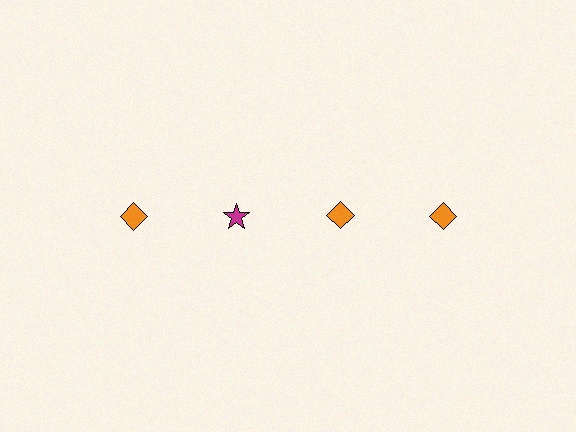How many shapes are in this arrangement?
There are 4 shapes arranged in a grid pattern.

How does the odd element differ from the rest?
It differs in both color (magenta instead of orange) and shape (star instead of diamond).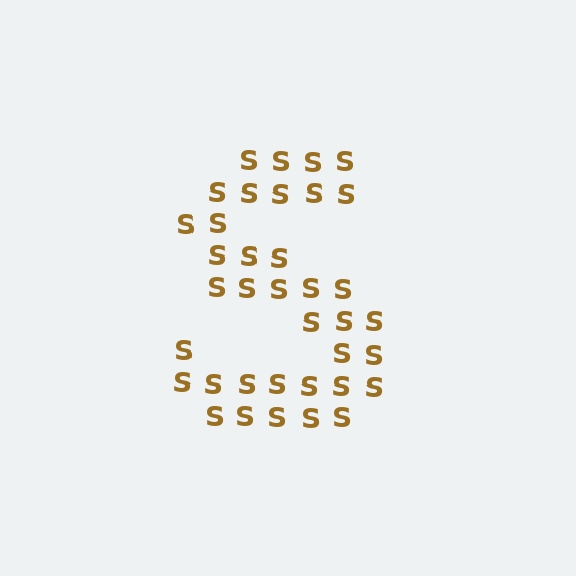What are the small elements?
The small elements are letter S's.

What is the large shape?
The large shape is the letter S.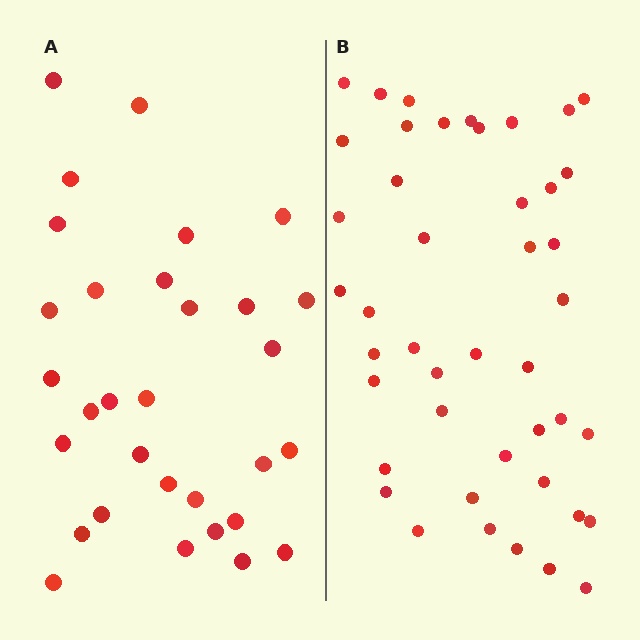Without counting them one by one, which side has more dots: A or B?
Region B (the right region) has more dots.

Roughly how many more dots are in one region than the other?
Region B has approximately 15 more dots than region A.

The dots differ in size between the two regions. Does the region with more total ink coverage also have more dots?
No. Region A has more total ink coverage because its dots are larger, but region B actually contains more individual dots. Total area can be misleading — the number of items is what matters here.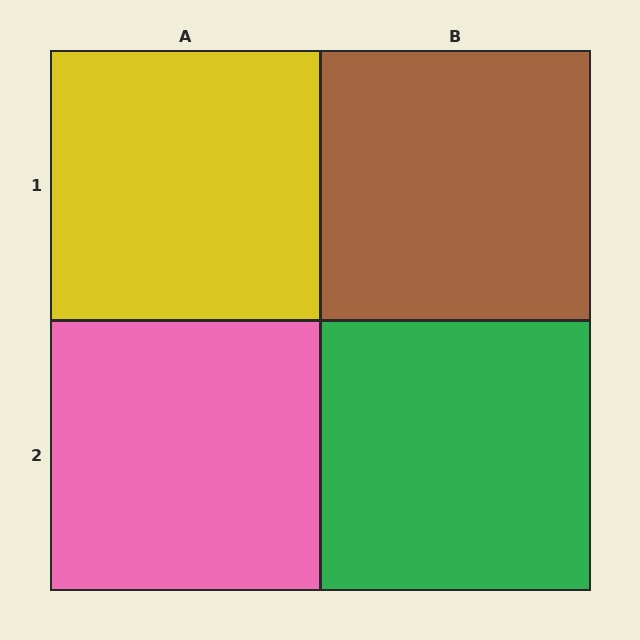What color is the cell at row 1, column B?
Brown.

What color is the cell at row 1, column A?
Yellow.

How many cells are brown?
1 cell is brown.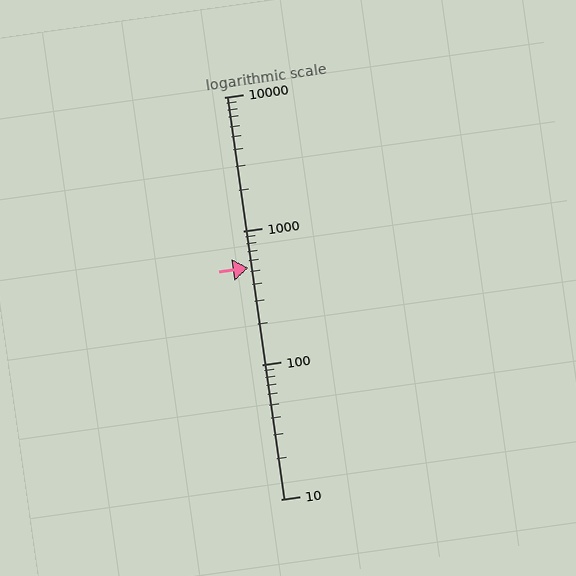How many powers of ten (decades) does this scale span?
The scale spans 3 decades, from 10 to 10000.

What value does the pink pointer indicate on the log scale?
The pointer indicates approximately 530.